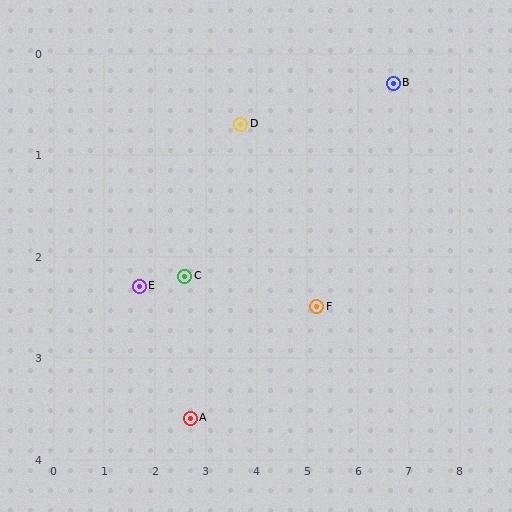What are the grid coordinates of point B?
Point B is at approximately (6.7, 0.3).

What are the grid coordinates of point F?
Point F is at approximately (5.2, 2.5).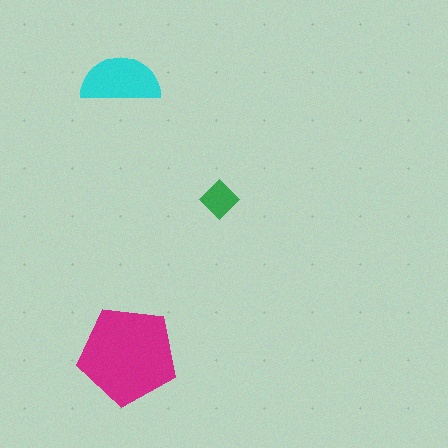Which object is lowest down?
The magenta pentagon is bottommost.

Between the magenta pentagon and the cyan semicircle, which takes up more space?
The magenta pentagon.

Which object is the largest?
The magenta pentagon.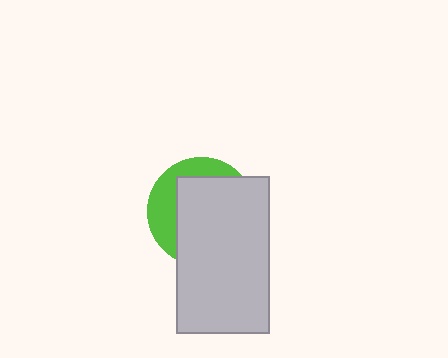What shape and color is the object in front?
The object in front is a light gray rectangle.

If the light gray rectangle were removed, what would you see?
You would see the complete lime circle.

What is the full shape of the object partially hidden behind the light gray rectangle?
The partially hidden object is a lime circle.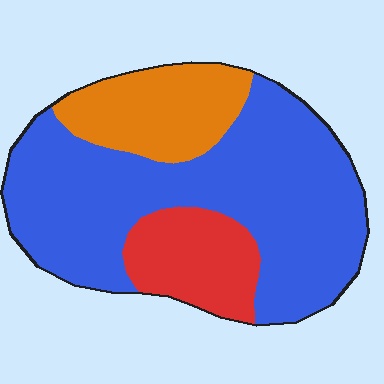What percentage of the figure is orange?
Orange covers 19% of the figure.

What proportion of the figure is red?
Red takes up about one sixth (1/6) of the figure.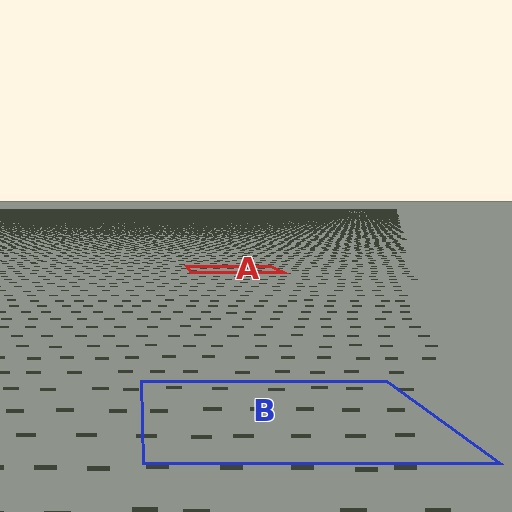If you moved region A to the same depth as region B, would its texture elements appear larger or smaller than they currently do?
They would appear larger. At a closer depth, the same texture elements are projected at a bigger on-screen size.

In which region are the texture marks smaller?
The texture marks are smaller in region A, because it is farther away.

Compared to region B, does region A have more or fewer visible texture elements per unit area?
Region A has more texture elements per unit area — they are packed more densely because it is farther away.